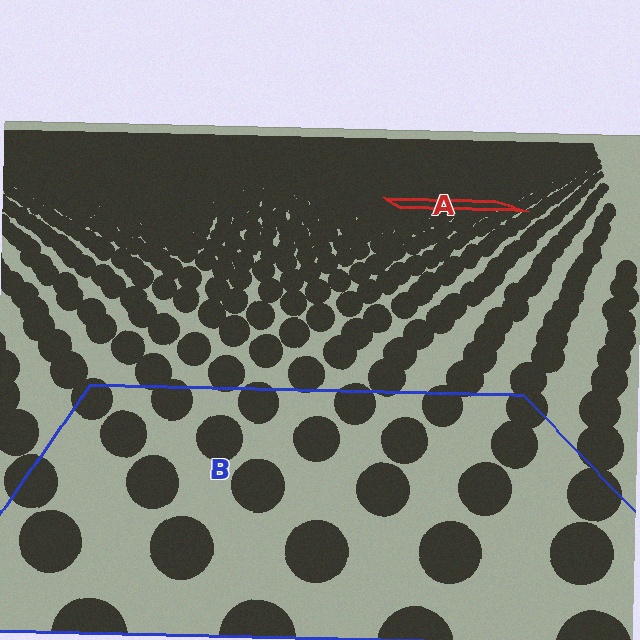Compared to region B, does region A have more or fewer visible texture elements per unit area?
Region A has more texture elements per unit area — they are packed more densely because it is farther away.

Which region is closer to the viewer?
Region B is closer. The texture elements there are larger and more spread out.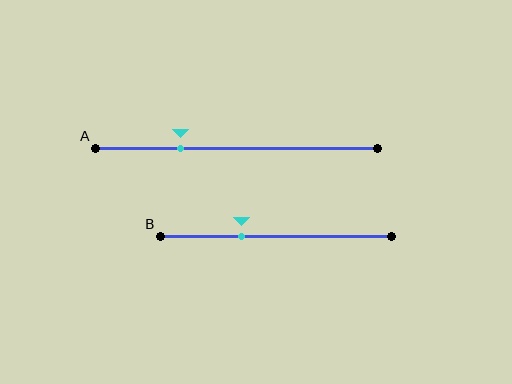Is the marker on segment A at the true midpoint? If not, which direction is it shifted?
No, the marker on segment A is shifted to the left by about 20% of the segment length.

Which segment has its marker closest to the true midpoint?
Segment B has its marker closest to the true midpoint.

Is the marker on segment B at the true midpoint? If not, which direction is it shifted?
No, the marker on segment B is shifted to the left by about 15% of the segment length.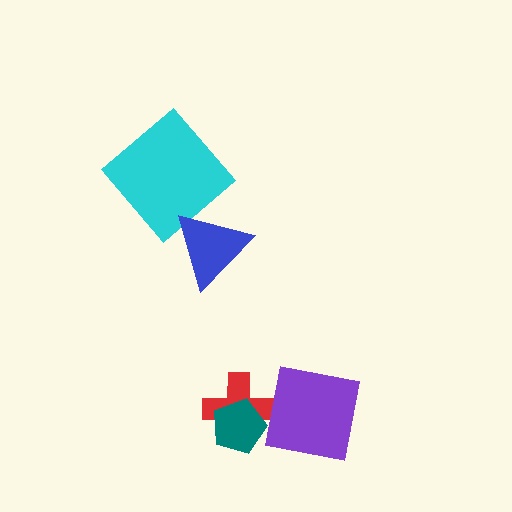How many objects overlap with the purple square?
0 objects overlap with the purple square.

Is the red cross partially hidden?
Yes, it is partially covered by another shape.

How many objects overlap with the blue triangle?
0 objects overlap with the blue triangle.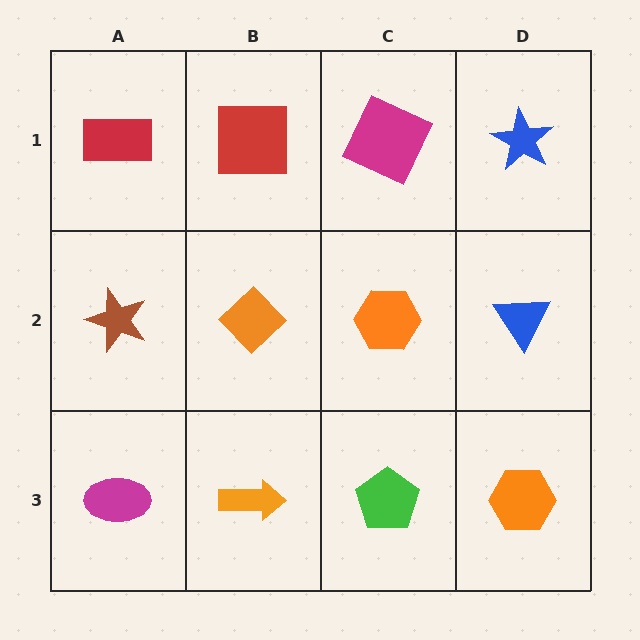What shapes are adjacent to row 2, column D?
A blue star (row 1, column D), an orange hexagon (row 3, column D), an orange hexagon (row 2, column C).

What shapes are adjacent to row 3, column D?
A blue triangle (row 2, column D), a green pentagon (row 3, column C).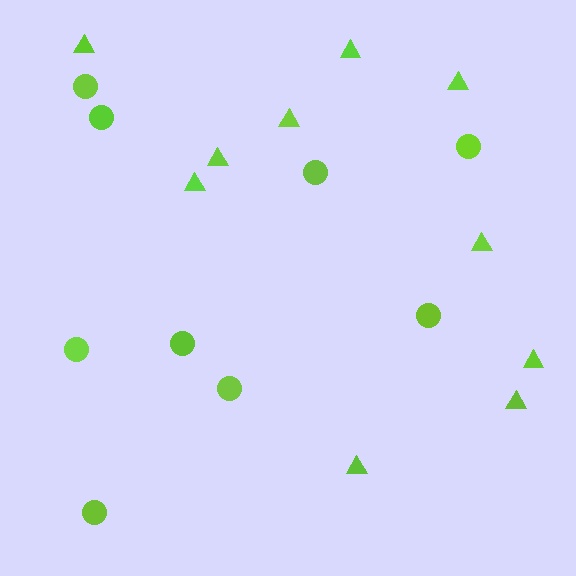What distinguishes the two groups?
There are 2 groups: one group of triangles (10) and one group of circles (9).